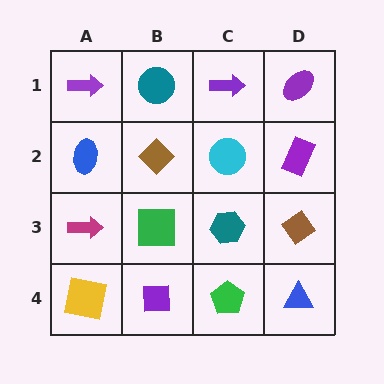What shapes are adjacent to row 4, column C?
A teal hexagon (row 3, column C), a purple square (row 4, column B), a blue triangle (row 4, column D).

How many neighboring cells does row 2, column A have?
3.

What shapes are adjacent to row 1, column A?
A blue ellipse (row 2, column A), a teal circle (row 1, column B).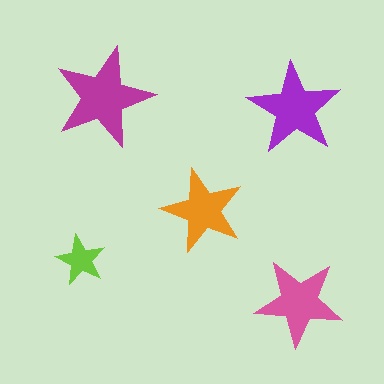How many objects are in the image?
There are 5 objects in the image.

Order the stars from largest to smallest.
the magenta one, the purple one, the pink one, the orange one, the lime one.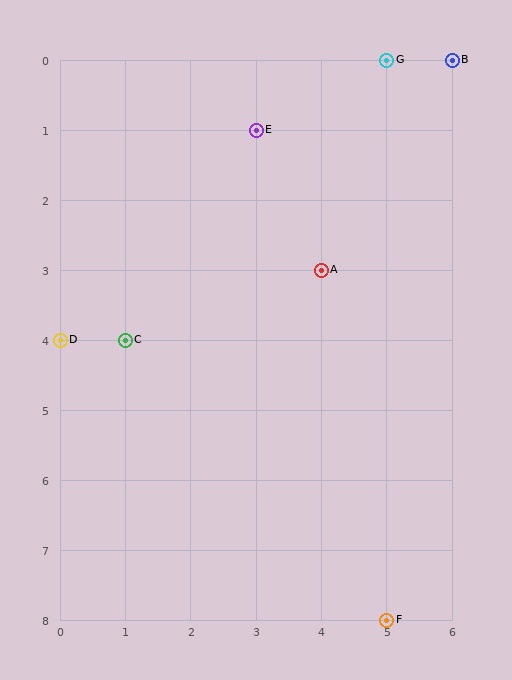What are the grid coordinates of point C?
Point C is at grid coordinates (1, 4).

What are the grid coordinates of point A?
Point A is at grid coordinates (4, 3).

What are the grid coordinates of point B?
Point B is at grid coordinates (6, 0).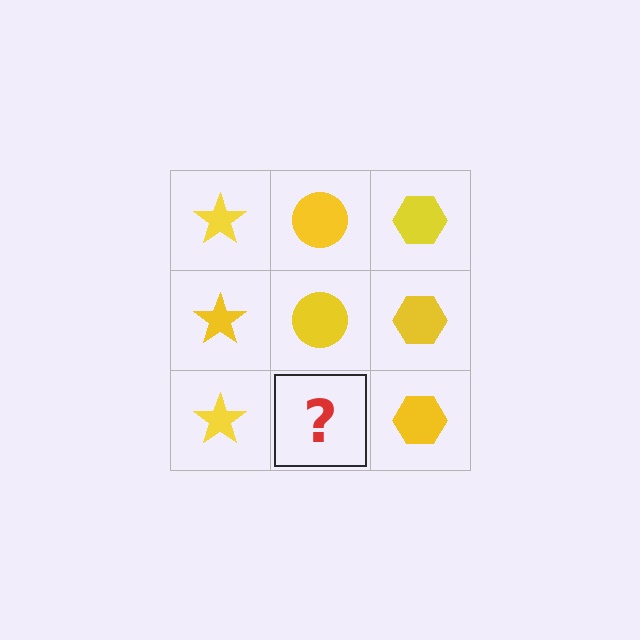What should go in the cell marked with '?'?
The missing cell should contain a yellow circle.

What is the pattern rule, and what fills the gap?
The rule is that each column has a consistent shape. The gap should be filled with a yellow circle.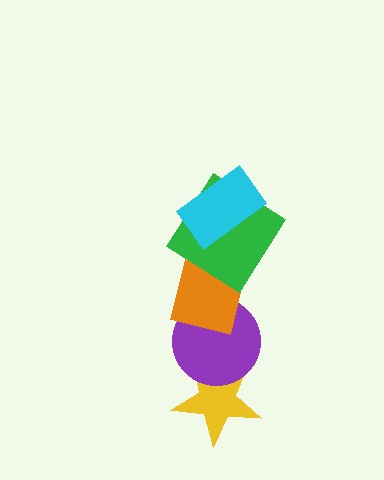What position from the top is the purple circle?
The purple circle is 4th from the top.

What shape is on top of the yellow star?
The purple circle is on top of the yellow star.